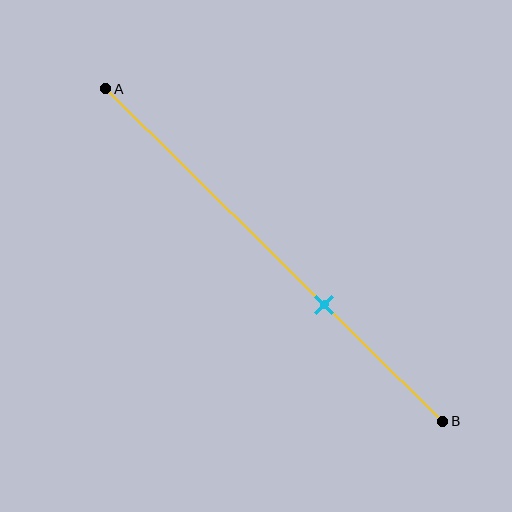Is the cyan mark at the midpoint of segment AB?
No, the mark is at about 65% from A, not at the 50% midpoint.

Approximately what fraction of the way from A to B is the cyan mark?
The cyan mark is approximately 65% of the way from A to B.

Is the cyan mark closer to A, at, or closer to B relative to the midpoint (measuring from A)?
The cyan mark is closer to point B than the midpoint of segment AB.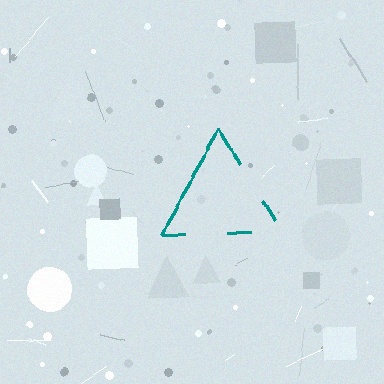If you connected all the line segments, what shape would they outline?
They would outline a triangle.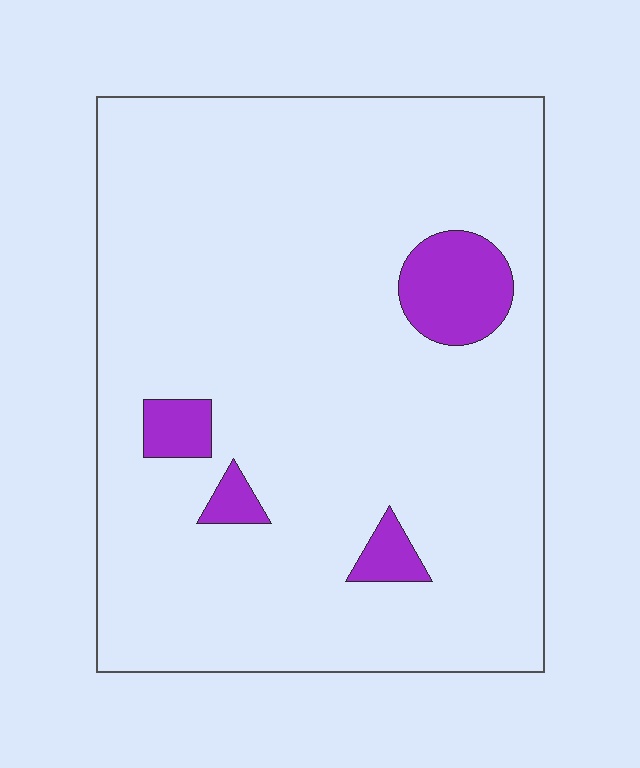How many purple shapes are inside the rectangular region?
4.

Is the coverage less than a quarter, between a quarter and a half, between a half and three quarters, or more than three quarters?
Less than a quarter.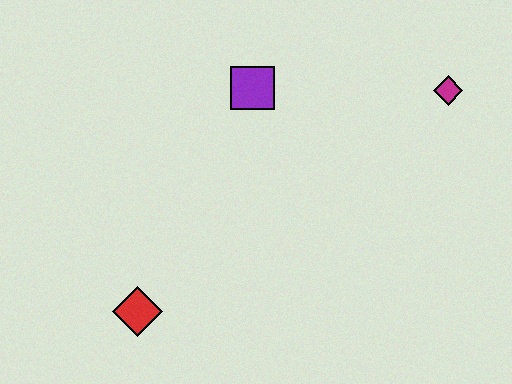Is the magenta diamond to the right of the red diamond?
Yes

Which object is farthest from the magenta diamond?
The red diamond is farthest from the magenta diamond.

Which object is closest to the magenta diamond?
The purple square is closest to the magenta diamond.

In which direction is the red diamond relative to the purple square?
The red diamond is below the purple square.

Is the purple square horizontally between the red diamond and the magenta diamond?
Yes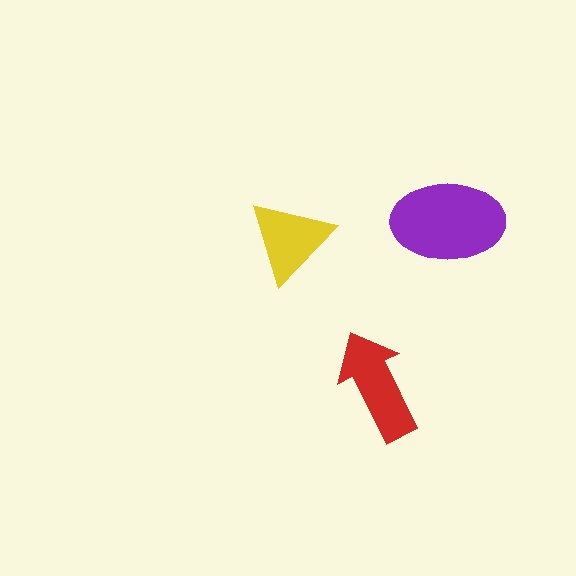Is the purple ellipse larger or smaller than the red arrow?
Larger.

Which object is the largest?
The purple ellipse.